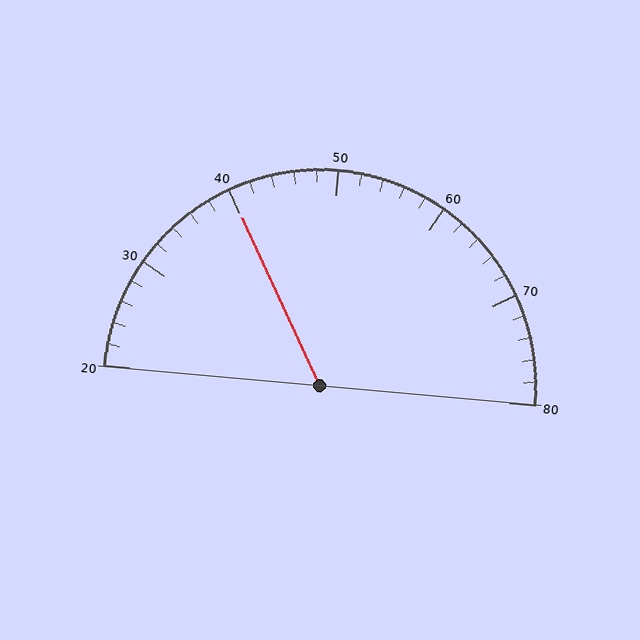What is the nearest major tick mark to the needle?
The nearest major tick mark is 40.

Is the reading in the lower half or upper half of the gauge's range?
The reading is in the lower half of the range (20 to 80).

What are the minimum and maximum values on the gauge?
The gauge ranges from 20 to 80.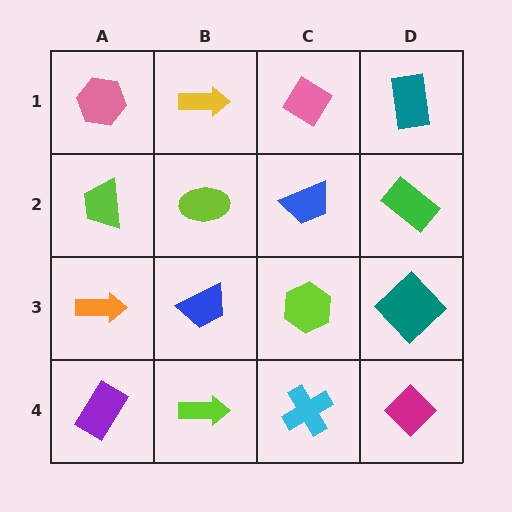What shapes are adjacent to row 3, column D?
A green rectangle (row 2, column D), a magenta diamond (row 4, column D), a lime hexagon (row 3, column C).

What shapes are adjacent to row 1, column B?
A lime ellipse (row 2, column B), a pink hexagon (row 1, column A), a pink diamond (row 1, column C).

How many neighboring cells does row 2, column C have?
4.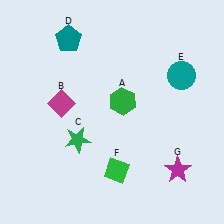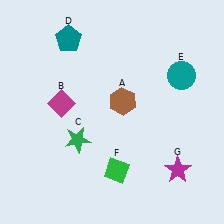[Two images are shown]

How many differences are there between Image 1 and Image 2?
There is 1 difference between the two images.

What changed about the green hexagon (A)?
In Image 1, A is green. In Image 2, it changed to brown.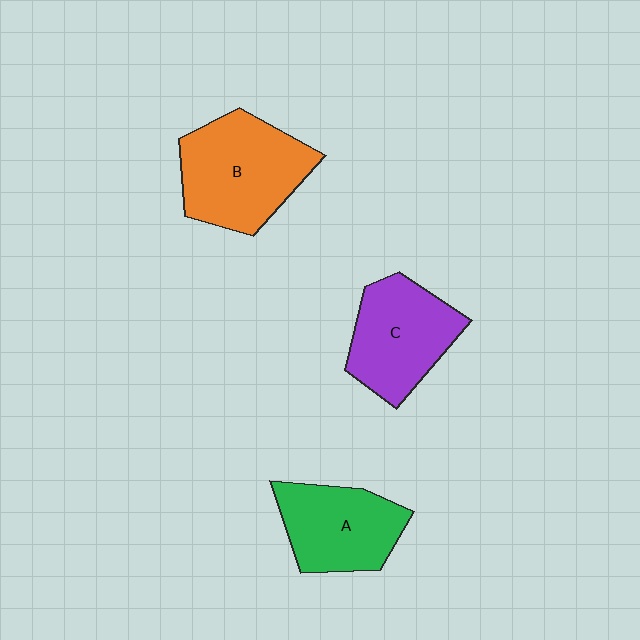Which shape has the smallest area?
Shape A (green).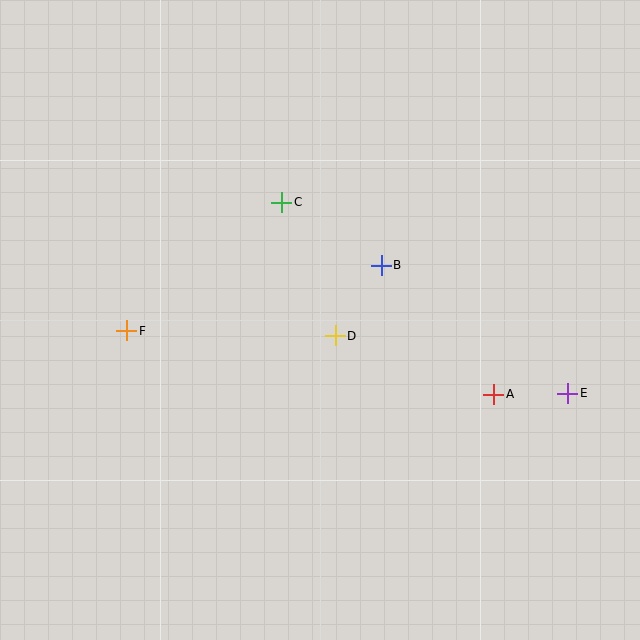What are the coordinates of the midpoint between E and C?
The midpoint between E and C is at (425, 298).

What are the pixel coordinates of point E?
Point E is at (568, 393).